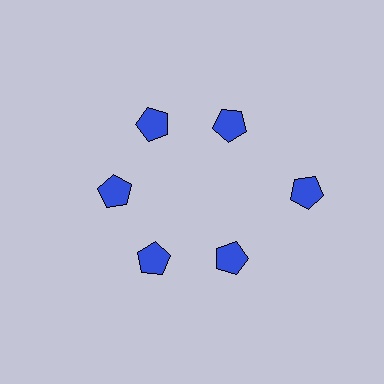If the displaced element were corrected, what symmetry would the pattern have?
It would have 6-fold rotational symmetry — the pattern would map onto itself every 60 degrees.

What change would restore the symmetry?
The symmetry would be restored by moving it inward, back onto the ring so that all 6 pentagons sit at equal angles and equal distance from the center.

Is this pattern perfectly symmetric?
No. The 6 blue pentagons are arranged in a ring, but one element near the 3 o'clock position is pushed outward from the center, breaking the 6-fold rotational symmetry.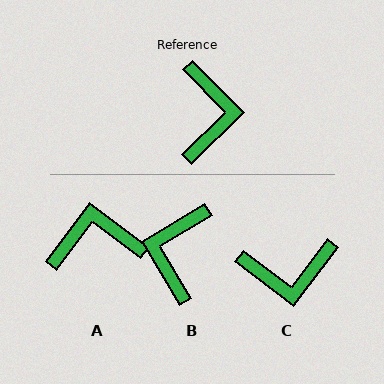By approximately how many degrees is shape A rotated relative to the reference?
Approximately 98 degrees counter-clockwise.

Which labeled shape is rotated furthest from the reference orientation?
B, about 166 degrees away.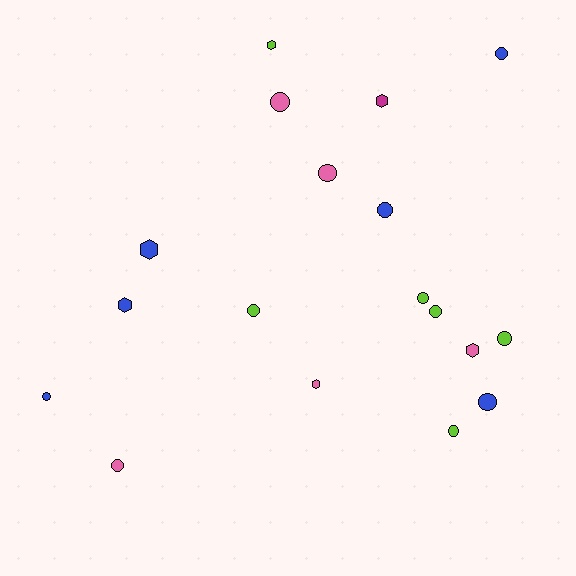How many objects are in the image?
There are 18 objects.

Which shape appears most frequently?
Circle, with 12 objects.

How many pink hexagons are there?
There are 2 pink hexagons.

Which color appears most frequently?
Lime, with 6 objects.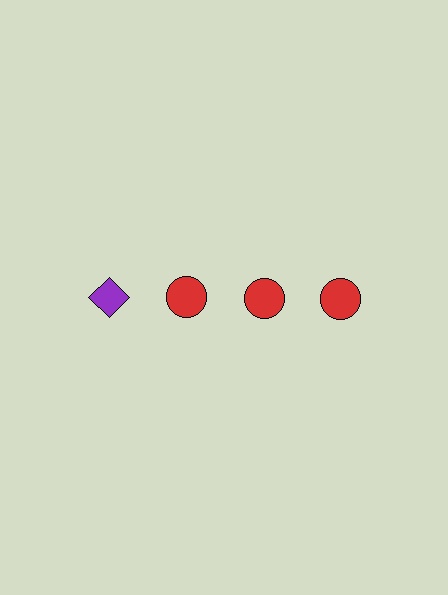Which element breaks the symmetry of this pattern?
The purple diamond in the top row, leftmost column breaks the symmetry. All other shapes are red circles.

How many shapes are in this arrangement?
There are 4 shapes arranged in a grid pattern.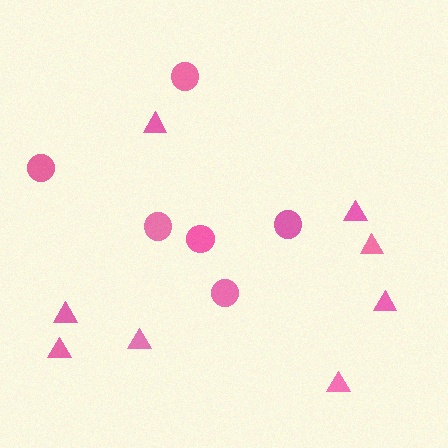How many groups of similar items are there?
There are 2 groups: one group of circles (6) and one group of triangles (8).